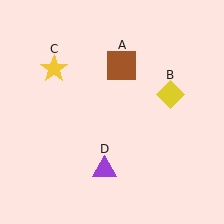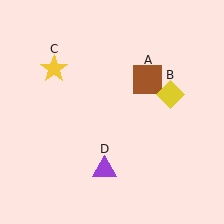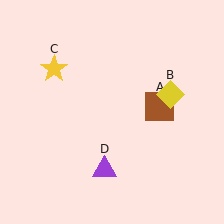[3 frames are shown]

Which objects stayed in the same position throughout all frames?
Yellow diamond (object B) and yellow star (object C) and purple triangle (object D) remained stationary.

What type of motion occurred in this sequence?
The brown square (object A) rotated clockwise around the center of the scene.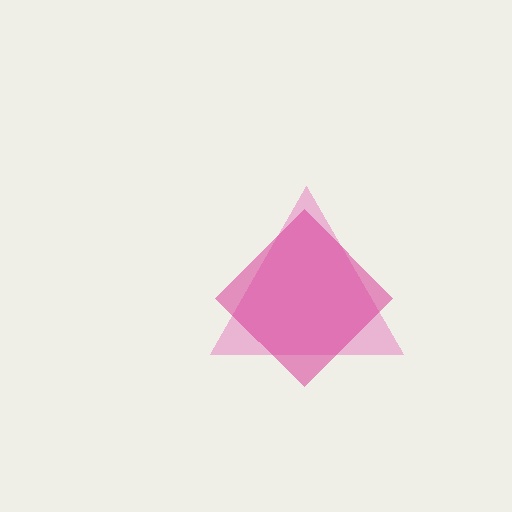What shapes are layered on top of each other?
The layered shapes are: a pink triangle, a magenta diamond.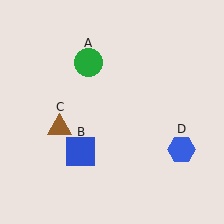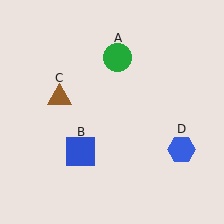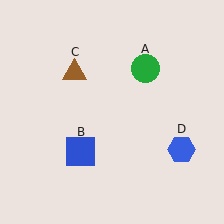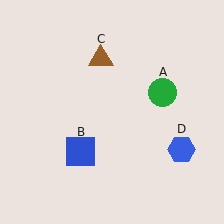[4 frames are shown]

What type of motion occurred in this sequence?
The green circle (object A), brown triangle (object C) rotated clockwise around the center of the scene.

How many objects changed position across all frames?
2 objects changed position: green circle (object A), brown triangle (object C).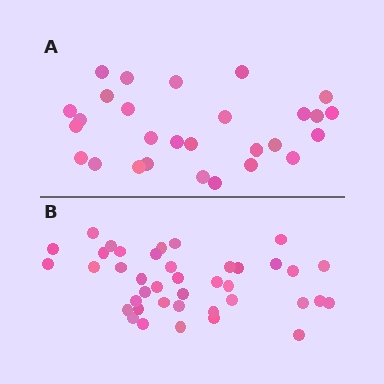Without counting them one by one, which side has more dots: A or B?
Region B (the bottom region) has more dots.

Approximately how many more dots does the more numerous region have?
Region B has roughly 12 or so more dots than region A.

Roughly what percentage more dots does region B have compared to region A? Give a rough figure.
About 45% more.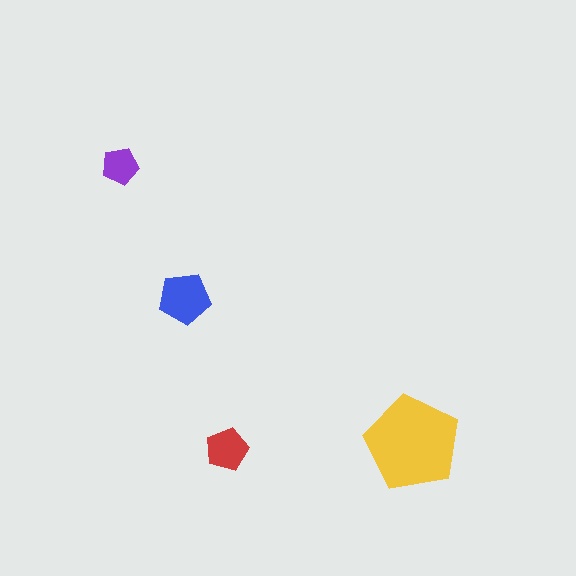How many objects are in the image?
There are 4 objects in the image.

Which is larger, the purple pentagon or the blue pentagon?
The blue one.